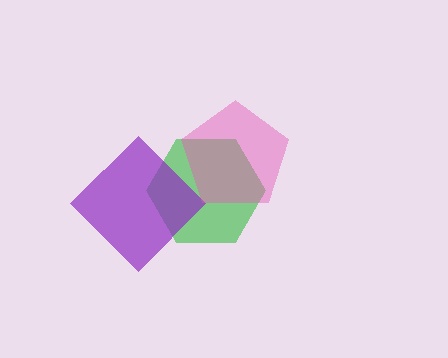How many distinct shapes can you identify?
There are 3 distinct shapes: a green hexagon, a purple diamond, a pink pentagon.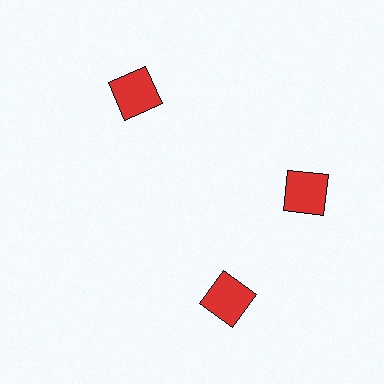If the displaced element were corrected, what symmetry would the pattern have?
It would have 3-fold rotational symmetry — the pattern would map onto itself every 120 degrees.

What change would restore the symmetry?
The symmetry would be restored by rotating it back into even spacing with its neighbors so that all 3 squares sit at equal angles and equal distance from the center.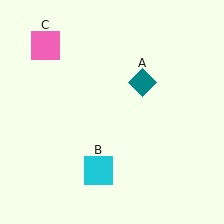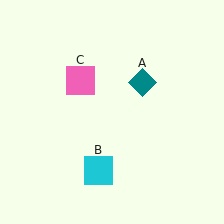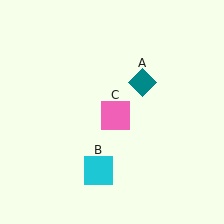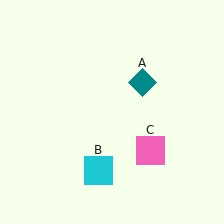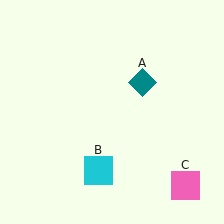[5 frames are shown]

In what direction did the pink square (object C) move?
The pink square (object C) moved down and to the right.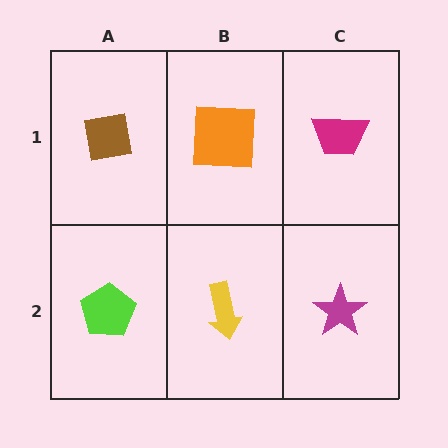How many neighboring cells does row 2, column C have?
2.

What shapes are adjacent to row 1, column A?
A lime pentagon (row 2, column A), an orange square (row 1, column B).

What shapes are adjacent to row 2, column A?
A brown square (row 1, column A), a yellow arrow (row 2, column B).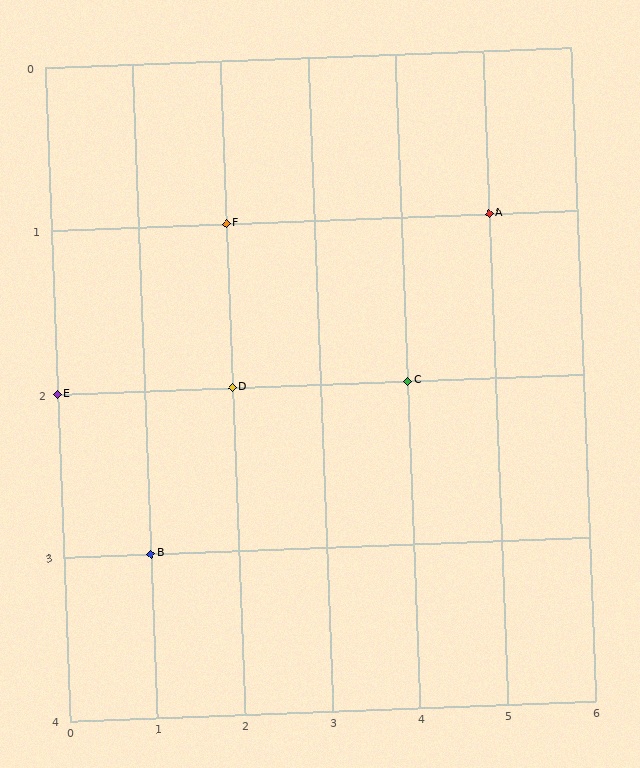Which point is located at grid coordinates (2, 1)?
Point F is at (2, 1).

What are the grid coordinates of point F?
Point F is at grid coordinates (2, 1).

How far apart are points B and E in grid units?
Points B and E are 1 column and 1 row apart (about 1.4 grid units diagonally).